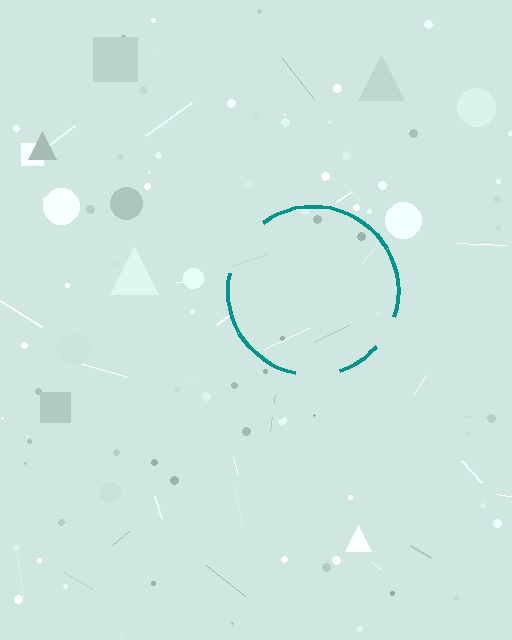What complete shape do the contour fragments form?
The contour fragments form a circle.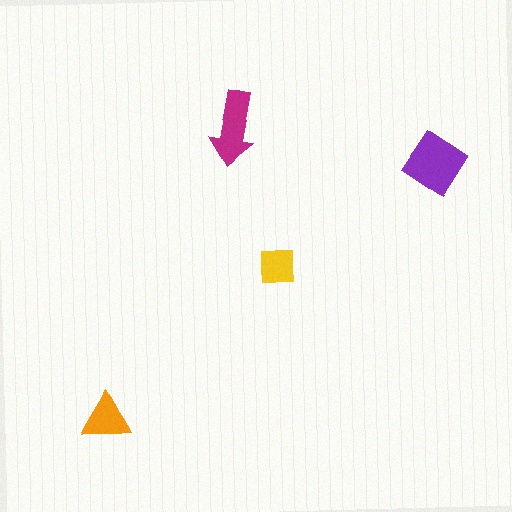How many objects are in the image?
There are 4 objects in the image.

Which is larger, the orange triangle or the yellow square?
The orange triangle.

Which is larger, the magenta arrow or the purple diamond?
The purple diamond.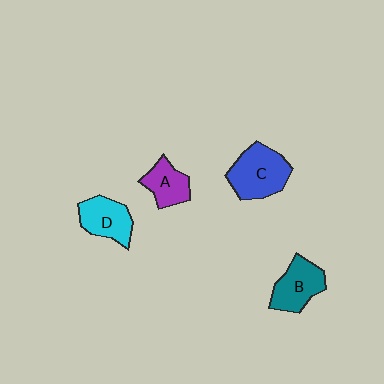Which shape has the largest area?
Shape C (blue).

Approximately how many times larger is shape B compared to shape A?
Approximately 1.3 times.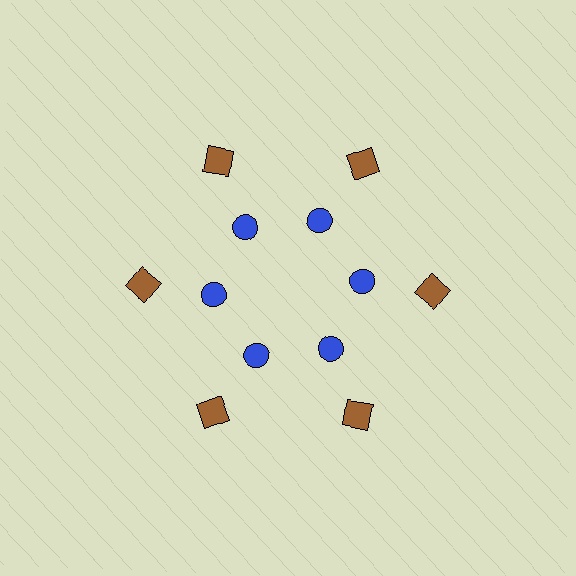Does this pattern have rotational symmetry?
Yes, this pattern has 6-fold rotational symmetry. It looks the same after rotating 60 degrees around the center.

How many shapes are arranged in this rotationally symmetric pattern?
There are 12 shapes, arranged in 6 groups of 2.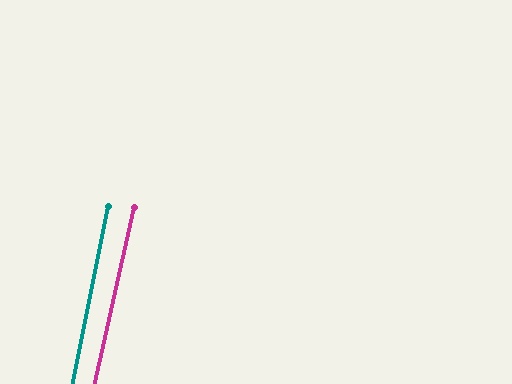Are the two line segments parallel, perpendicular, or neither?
Parallel — their directions differ by only 1.2°.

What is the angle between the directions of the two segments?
Approximately 1 degree.